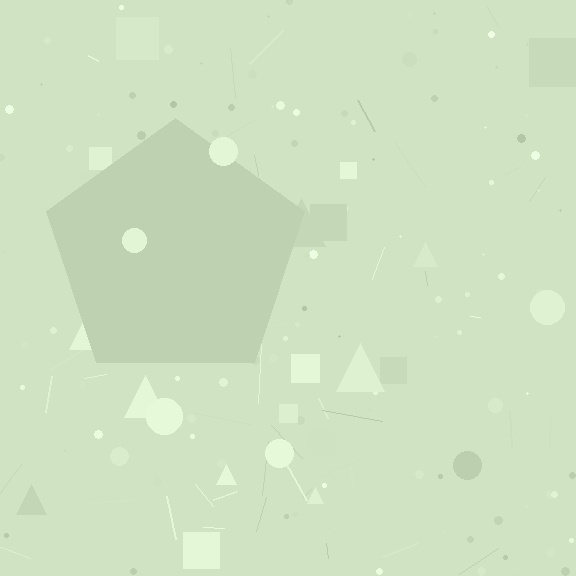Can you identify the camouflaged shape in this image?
The camouflaged shape is a pentagon.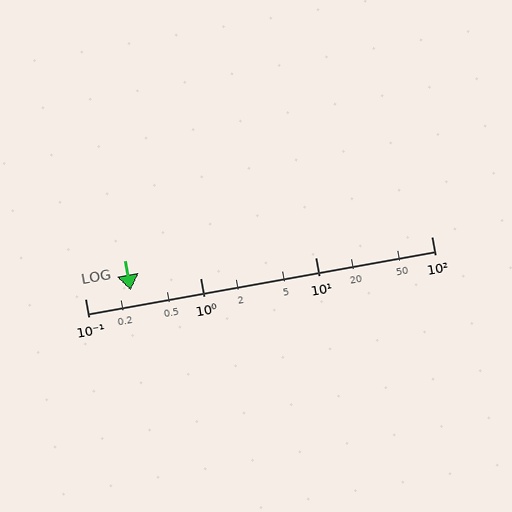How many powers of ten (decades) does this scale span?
The scale spans 3 decades, from 0.1 to 100.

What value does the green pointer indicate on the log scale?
The pointer indicates approximately 0.25.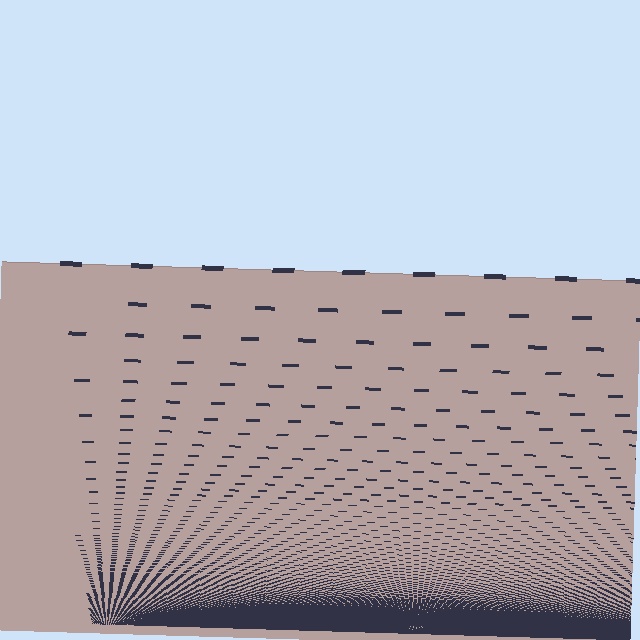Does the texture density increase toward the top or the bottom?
Density increases toward the bottom.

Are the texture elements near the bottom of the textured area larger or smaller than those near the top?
Smaller. The gradient is inverted — elements near the bottom are smaller and denser.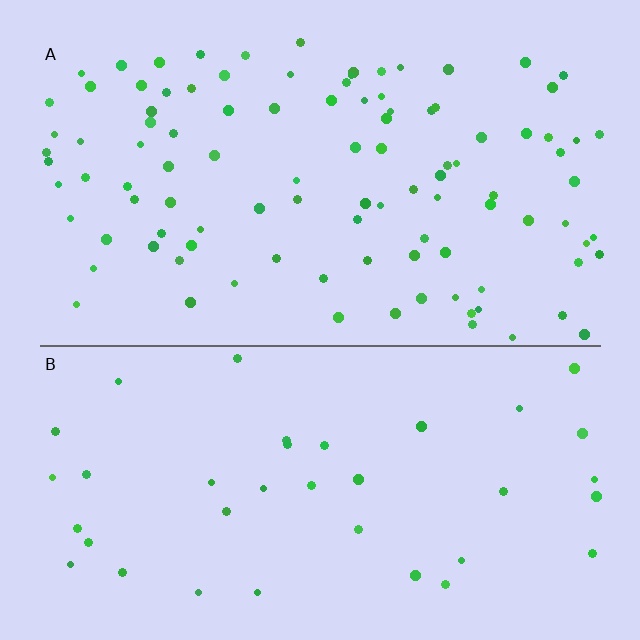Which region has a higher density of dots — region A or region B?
A (the top).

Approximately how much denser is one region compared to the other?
Approximately 2.8× — region A over region B.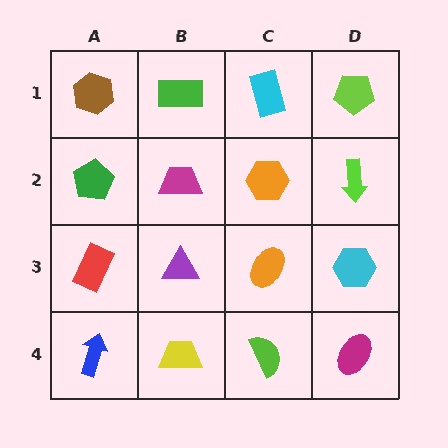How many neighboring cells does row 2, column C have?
4.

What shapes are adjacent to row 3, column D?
A lime arrow (row 2, column D), a magenta ellipse (row 4, column D), an orange ellipse (row 3, column C).